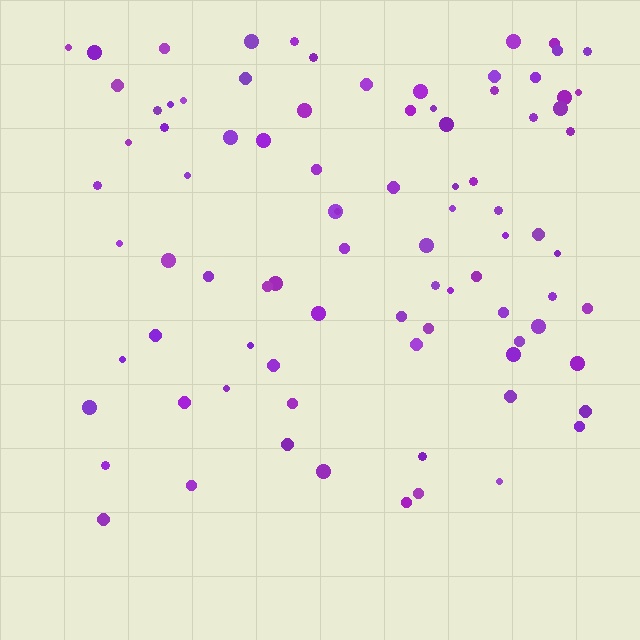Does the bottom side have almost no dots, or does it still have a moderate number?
Still a moderate number, just noticeably fewer than the top.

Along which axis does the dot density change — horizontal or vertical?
Vertical.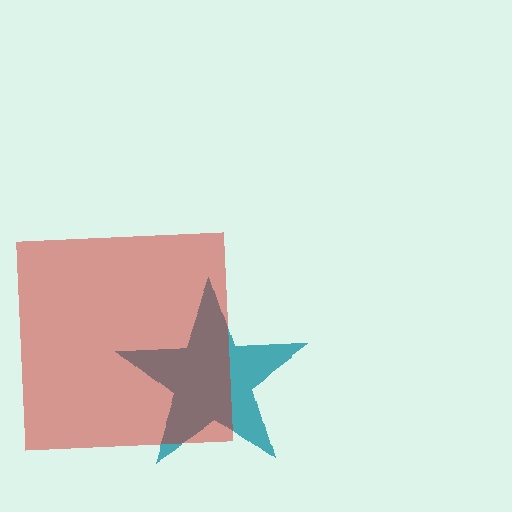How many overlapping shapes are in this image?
There are 2 overlapping shapes in the image.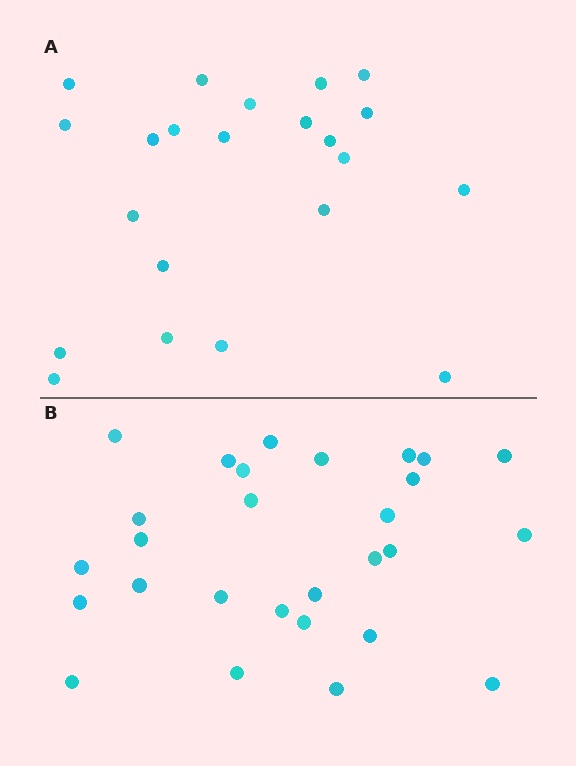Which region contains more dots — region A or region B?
Region B (the bottom region) has more dots.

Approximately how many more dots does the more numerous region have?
Region B has about 6 more dots than region A.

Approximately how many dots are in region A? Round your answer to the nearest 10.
About 20 dots. (The exact count is 22, which rounds to 20.)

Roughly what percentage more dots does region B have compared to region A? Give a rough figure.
About 25% more.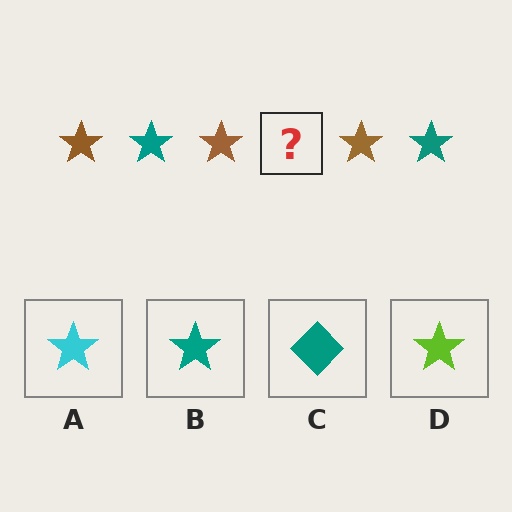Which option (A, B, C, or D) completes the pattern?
B.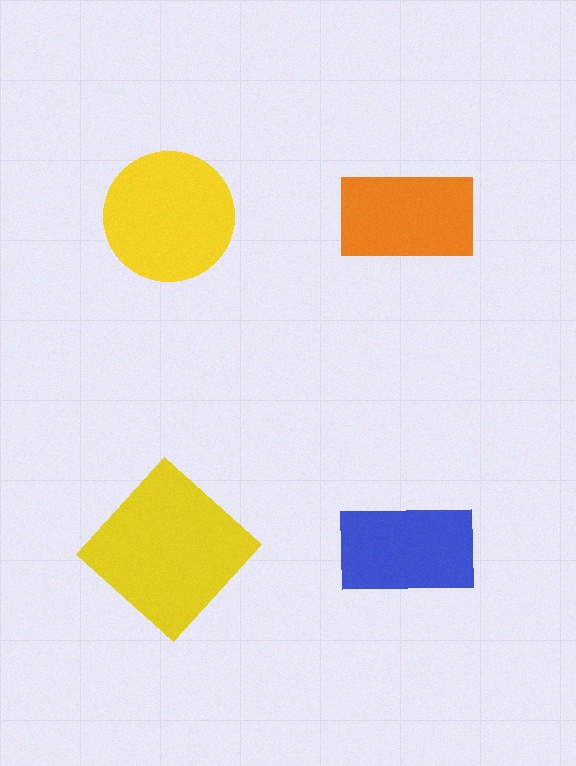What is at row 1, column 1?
A yellow circle.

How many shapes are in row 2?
2 shapes.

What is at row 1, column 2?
An orange rectangle.